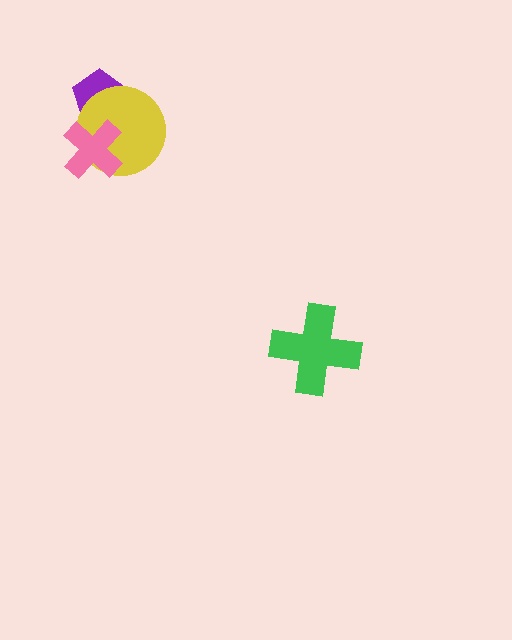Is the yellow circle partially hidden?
Yes, it is partially covered by another shape.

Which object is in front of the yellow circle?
The pink cross is in front of the yellow circle.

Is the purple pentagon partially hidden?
Yes, it is partially covered by another shape.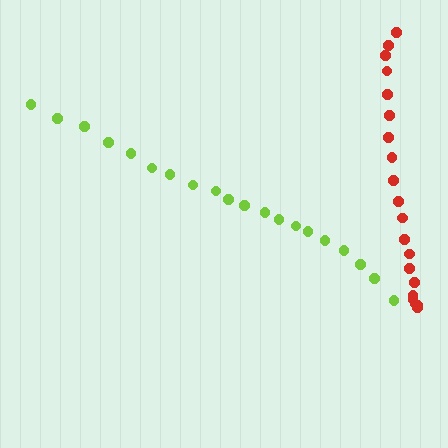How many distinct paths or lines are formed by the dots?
There are 2 distinct paths.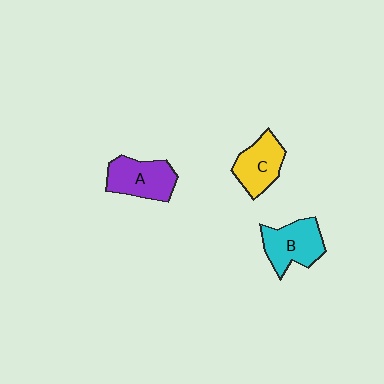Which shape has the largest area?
Shape B (cyan).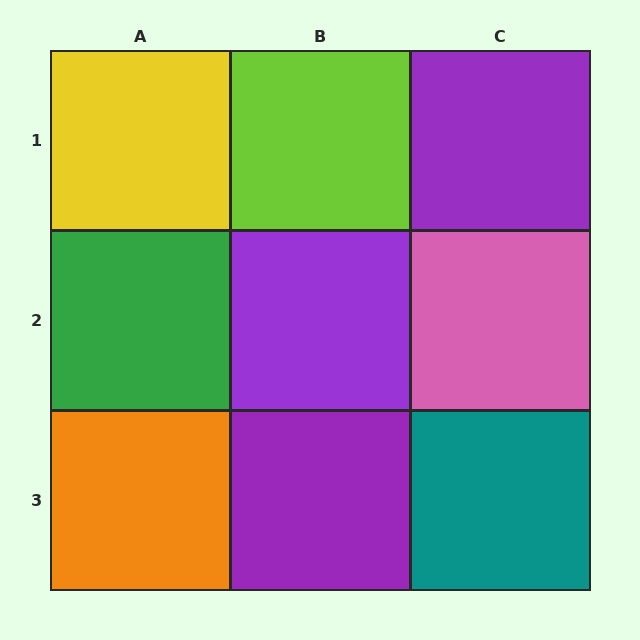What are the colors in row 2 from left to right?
Green, purple, pink.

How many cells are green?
1 cell is green.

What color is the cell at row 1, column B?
Lime.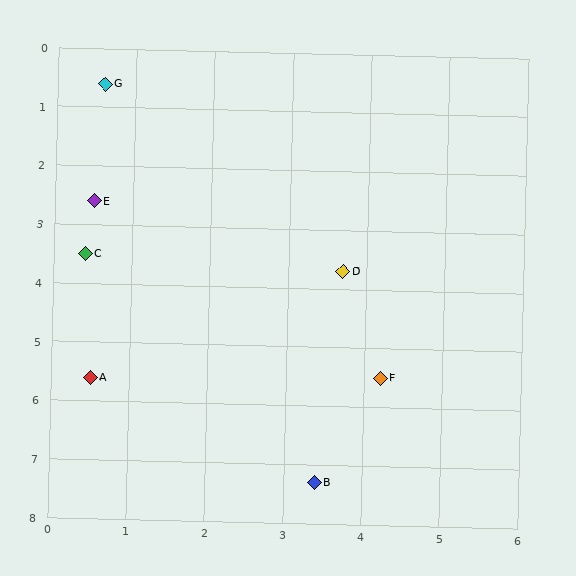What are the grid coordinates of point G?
Point G is at approximately (0.6, 0.6).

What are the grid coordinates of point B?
Point B is at approximately (3.4, 7.3).